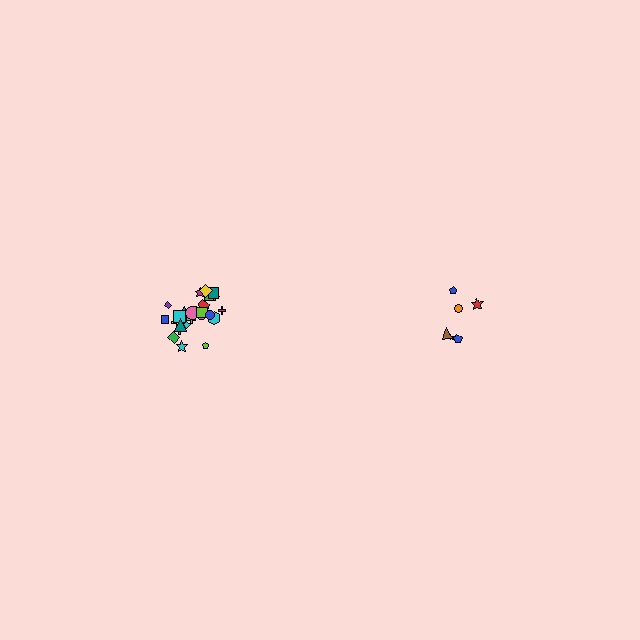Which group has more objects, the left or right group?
The left group.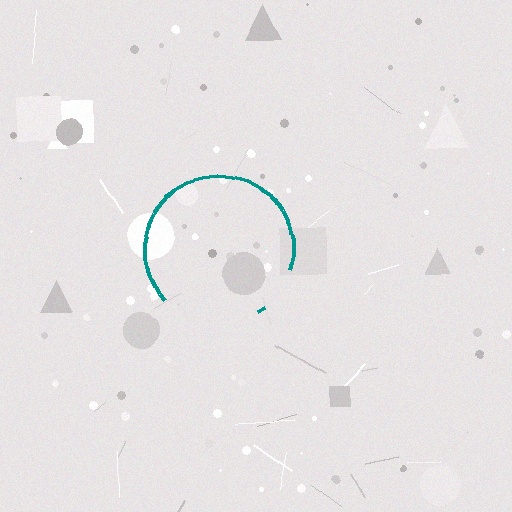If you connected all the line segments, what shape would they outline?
They would outline a circle.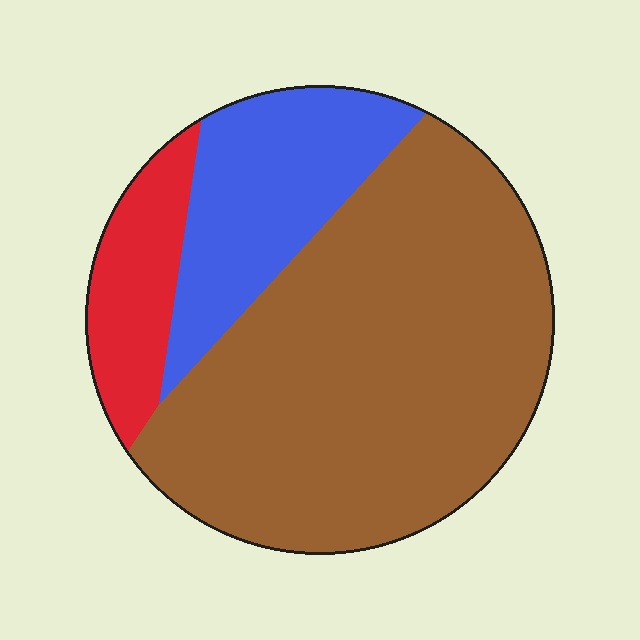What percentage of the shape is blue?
Blue takes up between a sixth and a third of the shape.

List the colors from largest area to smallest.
From largest to smallest: brown, blue, red.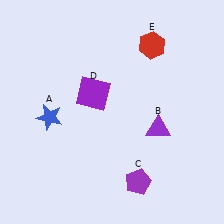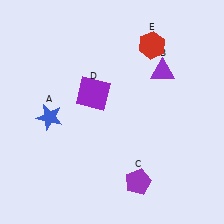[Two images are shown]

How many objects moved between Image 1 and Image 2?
1 object moved between the two images.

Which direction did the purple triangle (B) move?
The purple triangle (B) moved up.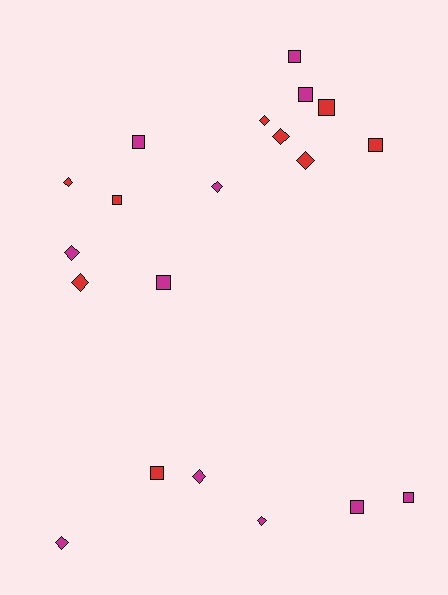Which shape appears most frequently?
Square, with 10 objects.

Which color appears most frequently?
Magenta, with 11 objects.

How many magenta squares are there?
There are 6 magenta squares.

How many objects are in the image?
There are 20 objects.